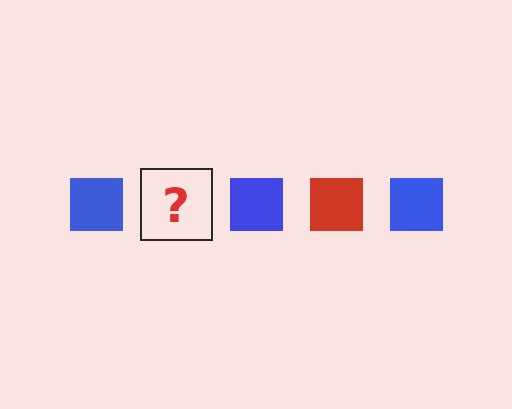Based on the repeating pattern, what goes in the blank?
The blank should be a red square.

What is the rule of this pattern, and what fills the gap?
The rule is that the pattern cycles through blue, red squares. The gap should be filled with a red square.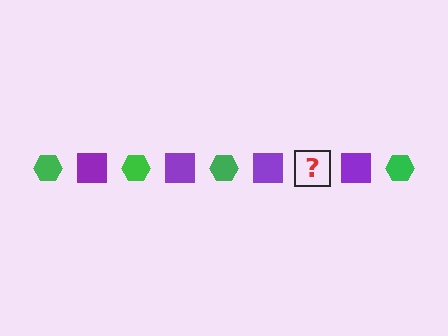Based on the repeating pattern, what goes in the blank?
The blank should be a green hexagon.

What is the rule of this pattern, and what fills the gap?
The rule is that the pattern alternates between green hexagon and purple square. The gap should be filled with a green hexagon.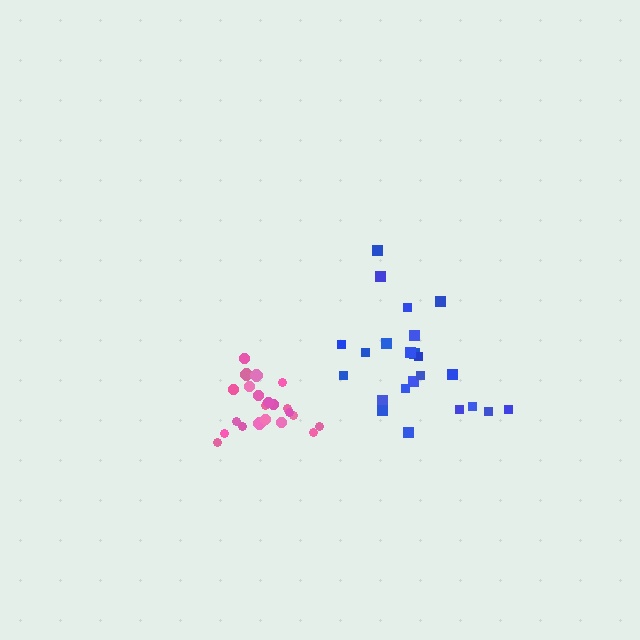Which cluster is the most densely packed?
Pink.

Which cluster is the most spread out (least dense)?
Blue.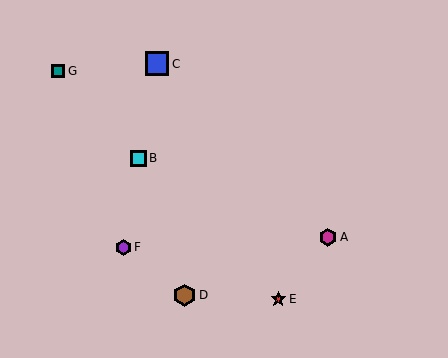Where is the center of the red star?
The center of the red star is at (278, 299).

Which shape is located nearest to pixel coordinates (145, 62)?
The blue square (labeled C) at (157, 64) is nearest to that location.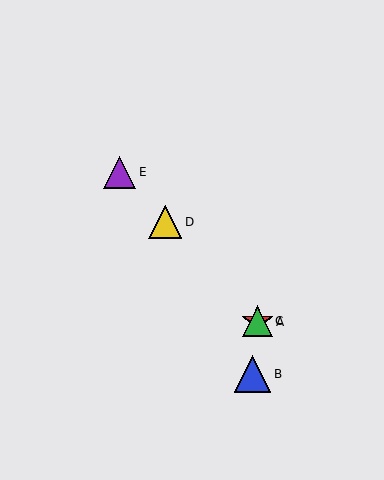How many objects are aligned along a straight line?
4 objects (A, C, D, E) are aligned along a straight line.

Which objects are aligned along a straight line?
Objects A, C, D, E are aligned along a straight line.